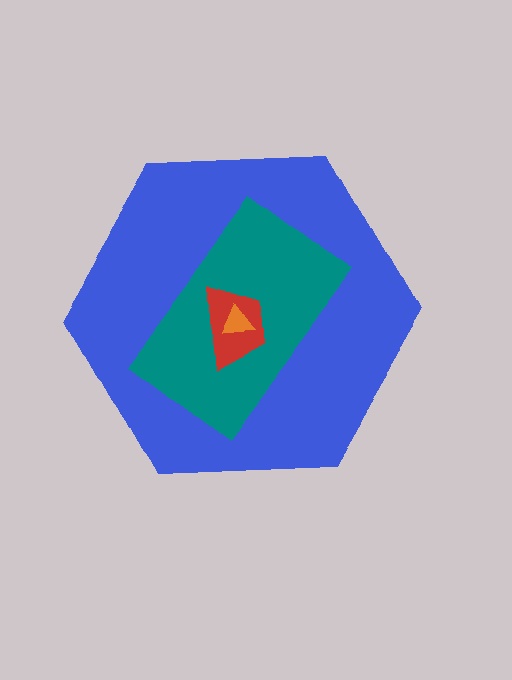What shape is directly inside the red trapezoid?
The orange triangle.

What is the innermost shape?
The orange triangle.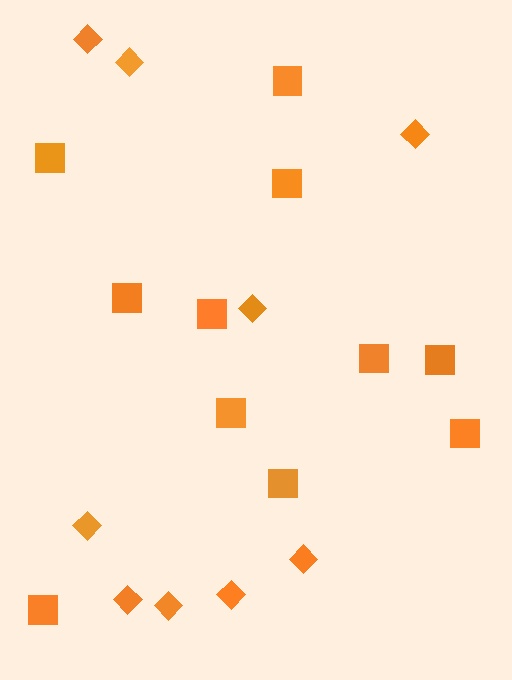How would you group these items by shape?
There are 2 groups: one group of squares (11) and one group of diamonds (9).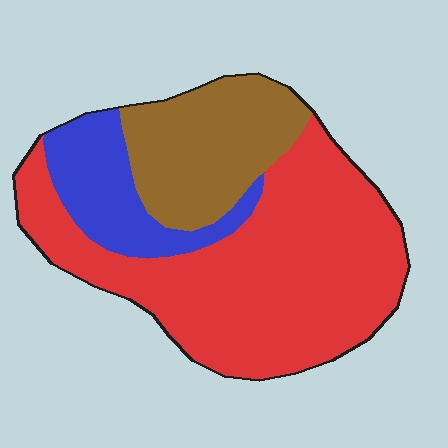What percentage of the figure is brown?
Brown covers around 25% of the figure.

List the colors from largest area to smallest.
From largest to smallest: red, brown, blue.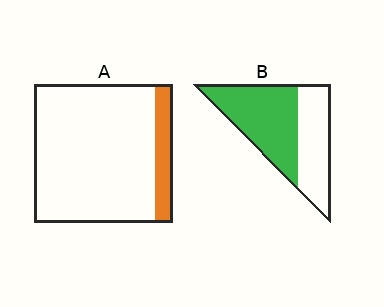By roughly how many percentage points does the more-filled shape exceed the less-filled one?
By roughly 45 percentage points (B over A).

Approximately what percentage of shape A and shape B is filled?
A is approximately 15% and B is approximately 60%.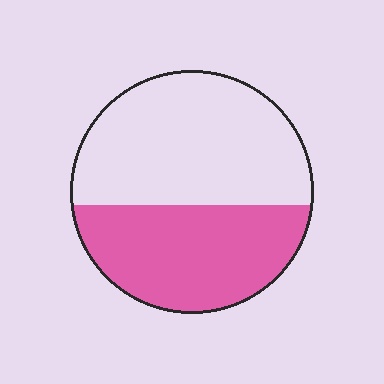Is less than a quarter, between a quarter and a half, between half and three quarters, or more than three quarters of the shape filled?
Between a quarter and a half.